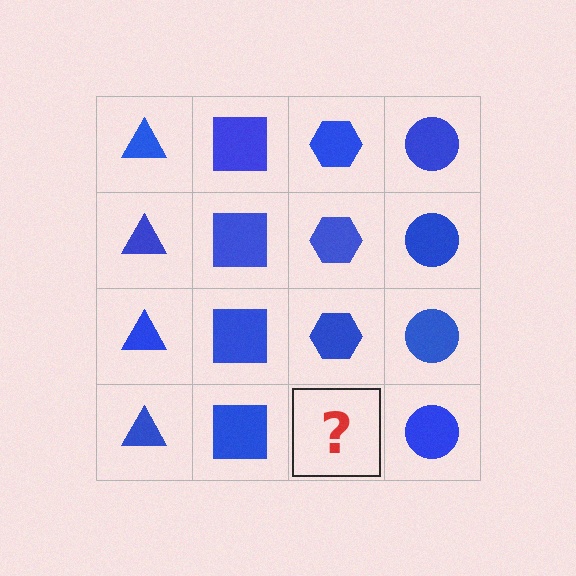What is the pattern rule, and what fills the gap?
The rule is that each column has a consistent shape. The gap should be filled with a blue hexagon.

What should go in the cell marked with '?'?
The missing cell should contain a blue hexagon.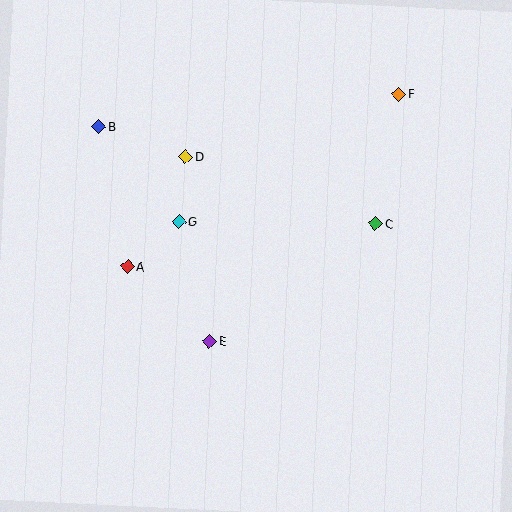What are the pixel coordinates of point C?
Point C is at (376, 223).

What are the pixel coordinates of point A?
Point A is at (127, 266).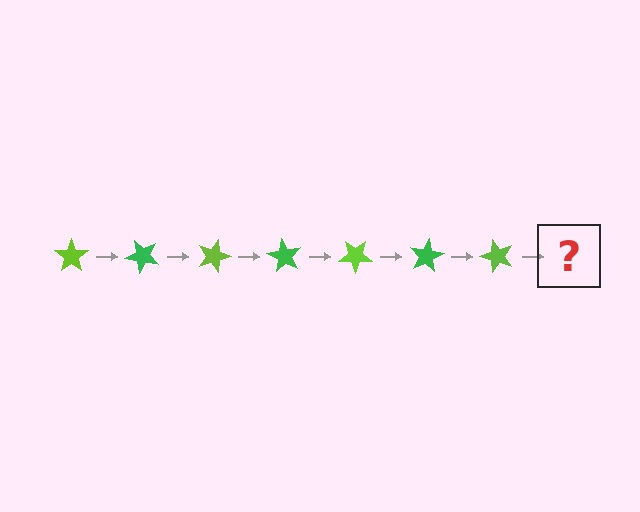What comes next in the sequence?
The next element should be a green star, rotated 315 degrees from the start.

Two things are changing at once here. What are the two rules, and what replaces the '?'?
The two rules are that it rotates 45 degrees each step and the color cycles through lime and green. The '?' should be a green star, rotated 315 degrees from the start.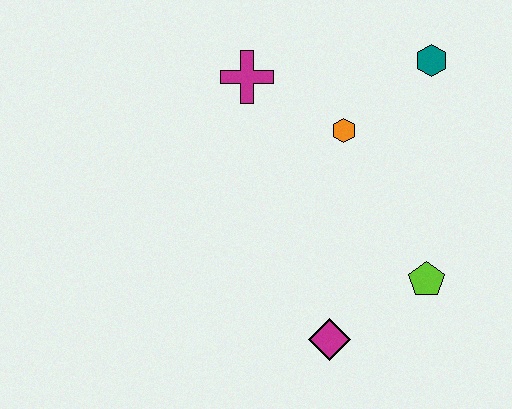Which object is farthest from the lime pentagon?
The magenta cross is farthest from the lime pentagon.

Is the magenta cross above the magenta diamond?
Yes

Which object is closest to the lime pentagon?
The magenta diamond is closest to the lime pentagon.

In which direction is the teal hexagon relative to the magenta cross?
The teal hexagon is to the right of the magenta cross.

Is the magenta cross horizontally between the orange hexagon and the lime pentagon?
No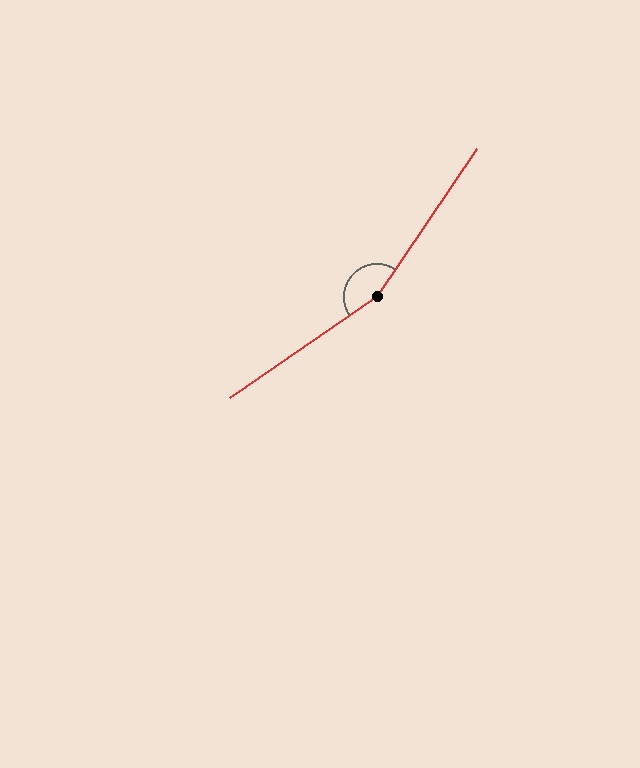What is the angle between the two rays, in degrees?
Approximately 159 degrees.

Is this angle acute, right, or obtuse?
It is obtuse.